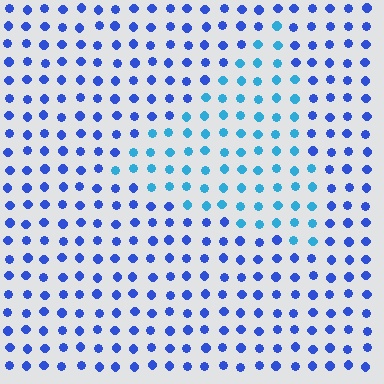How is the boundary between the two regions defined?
The boundary is defined purely by a slight shift in hue (about 33 degrees). Spacing, size, and orientation are identical on both sides.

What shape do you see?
I see a triangle.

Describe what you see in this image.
The image is filled with small blue elements in a uniform arrangement. A triangle-shaped region is visible where the elements are tinted to a slightly different hue, forming a subtle color boundary.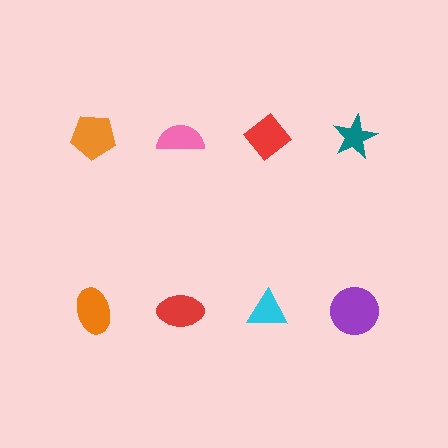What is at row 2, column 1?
An orange ellipse.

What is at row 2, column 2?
A red ellipse.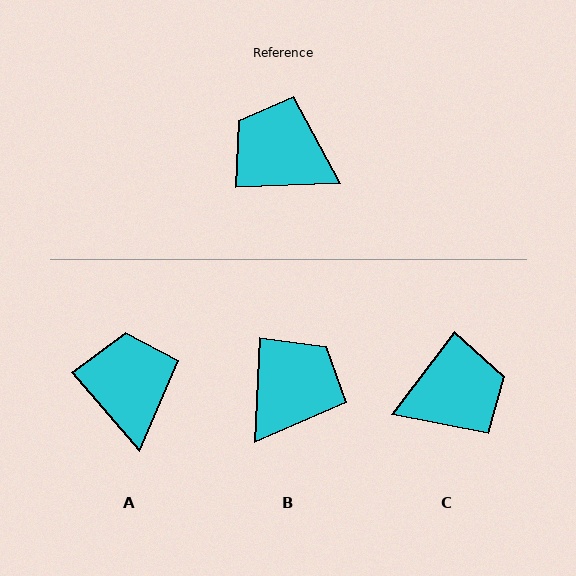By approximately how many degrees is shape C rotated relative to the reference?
Approximately 129 degrees clockwise.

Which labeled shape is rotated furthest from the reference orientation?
C, about 129 degrees away.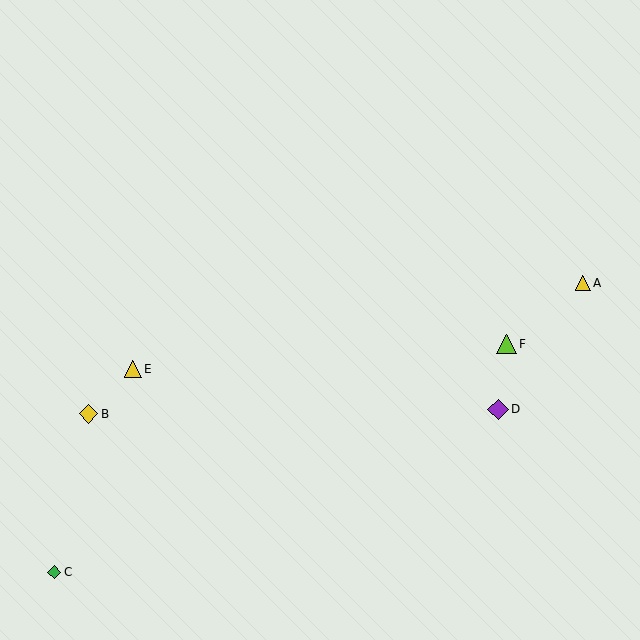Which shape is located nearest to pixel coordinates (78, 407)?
The yellow diamond (labeled B) at (89, 414) is nearest to that location.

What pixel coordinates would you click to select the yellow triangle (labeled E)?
Click at (133, 369) to select the yellow triangle E.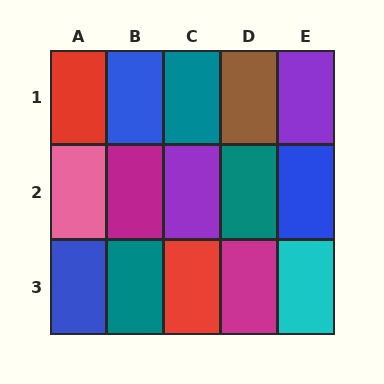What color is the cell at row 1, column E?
Purple.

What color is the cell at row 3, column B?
Teal.